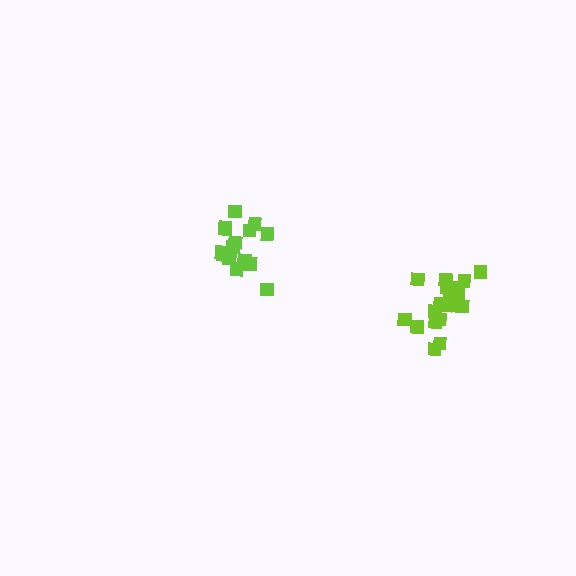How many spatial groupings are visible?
There are 2 spatial groupings.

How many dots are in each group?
Group 1: 15 dots, Group 2: 20 dots (35 total).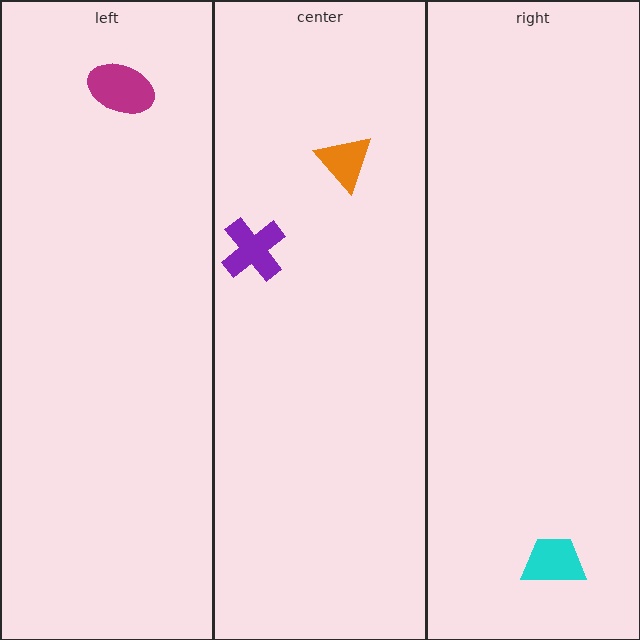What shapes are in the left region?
The magenta ellipse.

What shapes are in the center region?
The purple cross, the orange triangle.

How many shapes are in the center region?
2.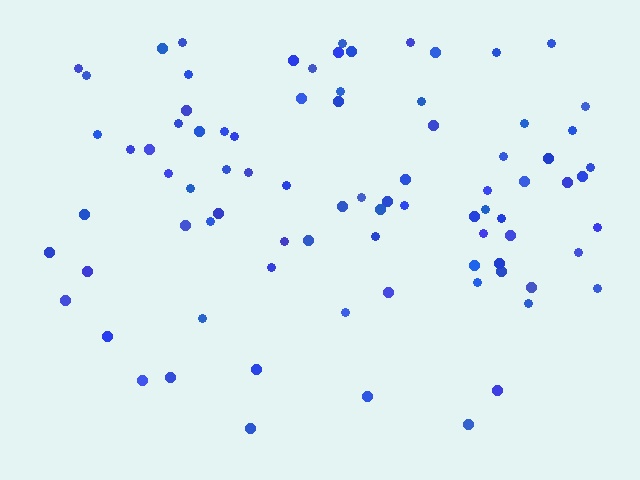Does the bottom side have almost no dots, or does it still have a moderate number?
Still a moderate number, just noticeably fewer than the top.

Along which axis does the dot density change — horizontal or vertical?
Vertical.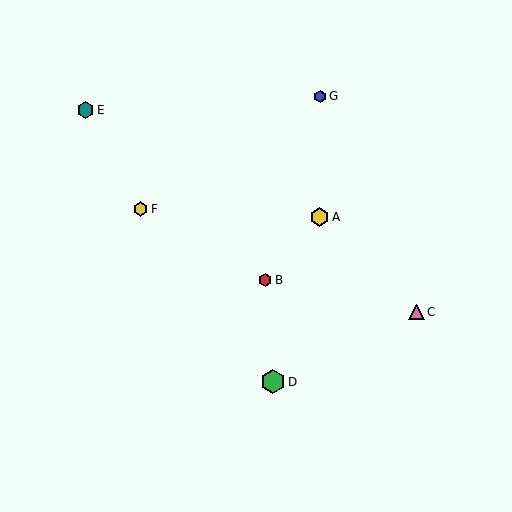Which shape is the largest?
The green hexagon (labeled D) is the largest.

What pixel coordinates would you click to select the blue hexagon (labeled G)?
Click at (320, 96) to select the blue hexagon G.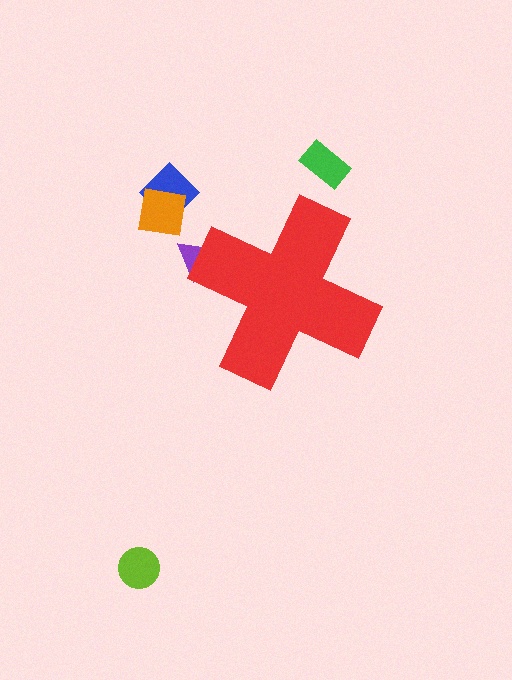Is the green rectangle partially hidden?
No, the green rectangle is fully visible.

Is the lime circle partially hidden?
No, the lime circle is fully visible.